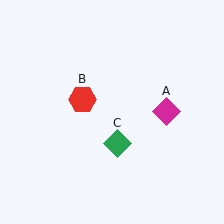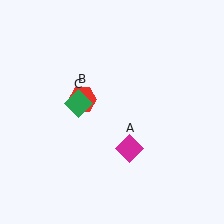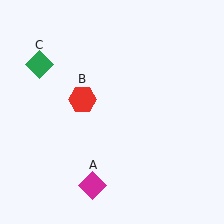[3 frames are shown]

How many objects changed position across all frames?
2 objects changed position: magenta diamond (object A), green diamond (object C).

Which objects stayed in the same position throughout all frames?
Red hexagon (object B) remained stationary.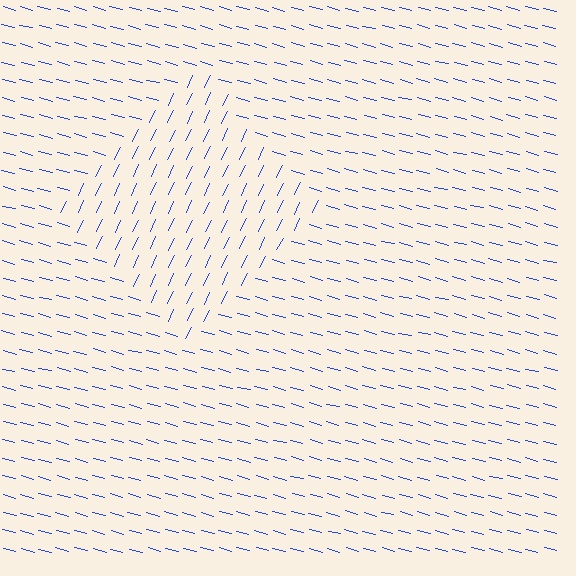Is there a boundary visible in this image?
Yes, there is a texture boundary formed by a change in line orientation.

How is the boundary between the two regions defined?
The boundary is defined purely by a change in line orientation (approximately 79 degrees difference). All lines are the same color and thickness.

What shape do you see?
I see a diamond.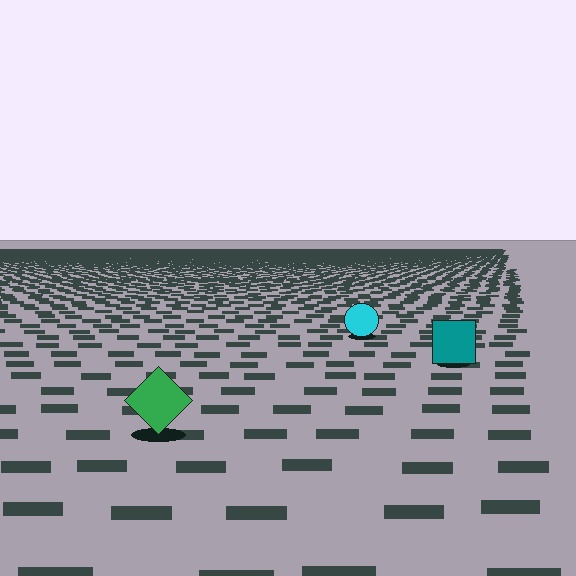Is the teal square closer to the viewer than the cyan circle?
Yes. The teal square is closer — you can tell from the texture gradient: the ground texture is coarser near it.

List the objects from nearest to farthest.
From nearest to farthest: the green diamond, the teal square, the cyan circle.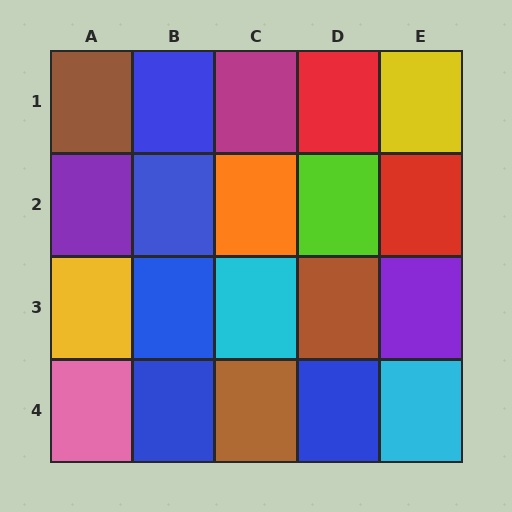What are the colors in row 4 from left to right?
Pink, blue, brown, blue, cyan.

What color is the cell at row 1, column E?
Yellow.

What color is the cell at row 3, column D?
Brown.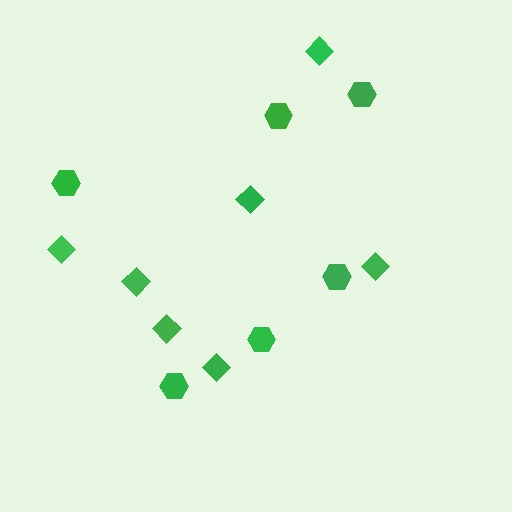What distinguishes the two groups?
There are 2 groups: one group of diamonds (7) and one group of hexagons (6).